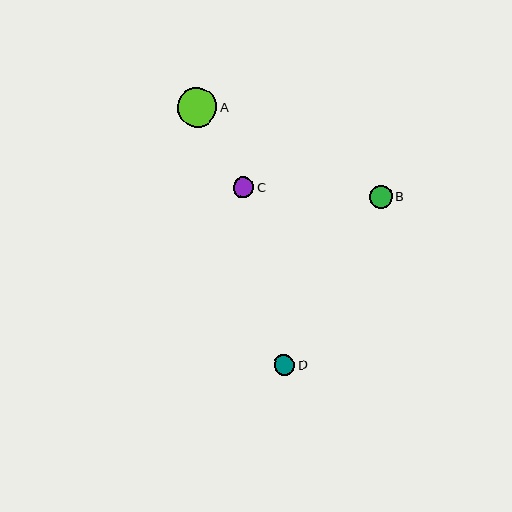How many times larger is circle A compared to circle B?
Circle A is approximately 1.7 times the size of circle B.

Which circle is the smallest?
Circle C is the smallest with a size of approximately 21 pixels.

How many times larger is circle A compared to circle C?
Circle A is approximately 1.9 times the size of circle C.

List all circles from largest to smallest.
From largest to smallest: A, B, D, C.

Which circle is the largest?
Circle A is the largest with a size of approximately 39 pixels.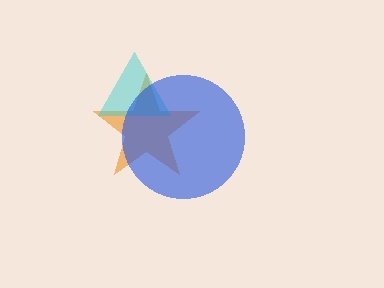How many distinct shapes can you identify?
There are 3 distinct shapes: an orange star, a cyan triangle, a blue circle.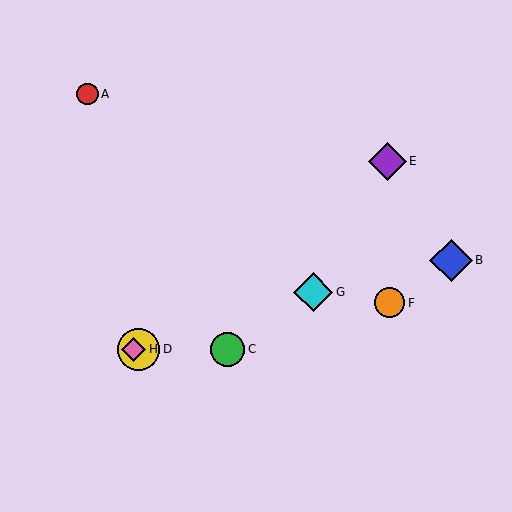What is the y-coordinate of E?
Object E is at y≈161.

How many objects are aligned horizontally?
3 objects (C, D, H) are aligned horizontally.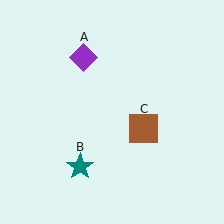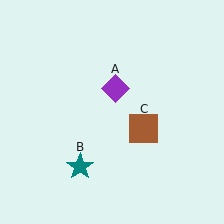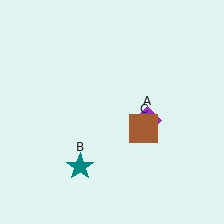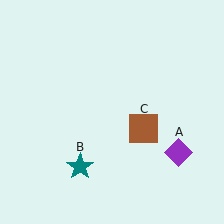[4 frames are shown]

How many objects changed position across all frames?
1 object changed position: purple diamond (object A).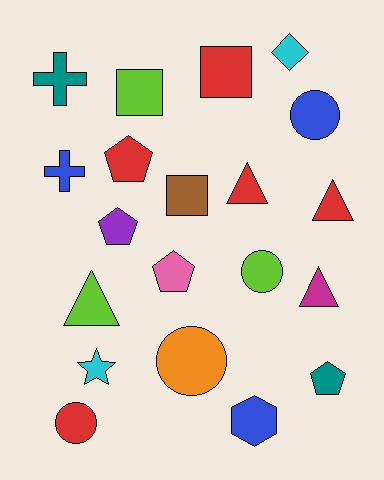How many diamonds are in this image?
There is 1 diamond.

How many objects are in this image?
There are 20 objects.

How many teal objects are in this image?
There are 2 teal objects.